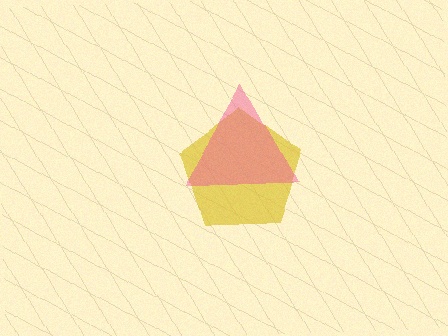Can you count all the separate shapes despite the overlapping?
Yes, there are 2 separate shapes.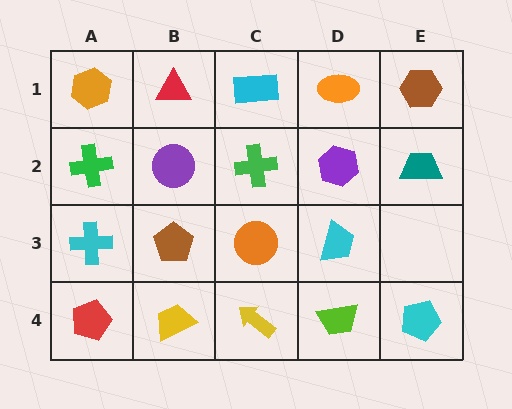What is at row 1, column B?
A red triangle.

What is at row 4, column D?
A lime trapezoid.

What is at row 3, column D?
A cyan trapezoid.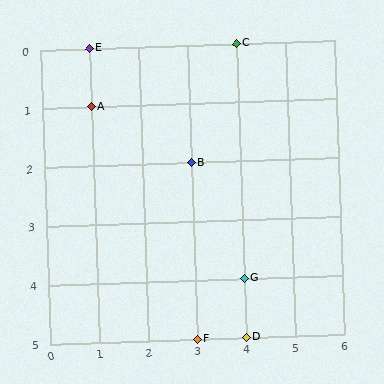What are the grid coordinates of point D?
Point D is at grid coordinates (4, 5).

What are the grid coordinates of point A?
Point A is at grid coordinates (1, 1).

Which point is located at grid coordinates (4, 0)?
Point C is at (4, 0).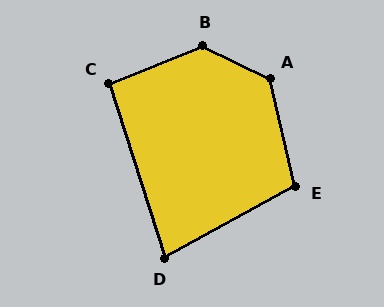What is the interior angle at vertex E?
Approximately 106 degrees (obtuse).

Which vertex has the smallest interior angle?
D, at approximately 79 degrees.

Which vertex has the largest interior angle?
B, at approximately 132 degrees.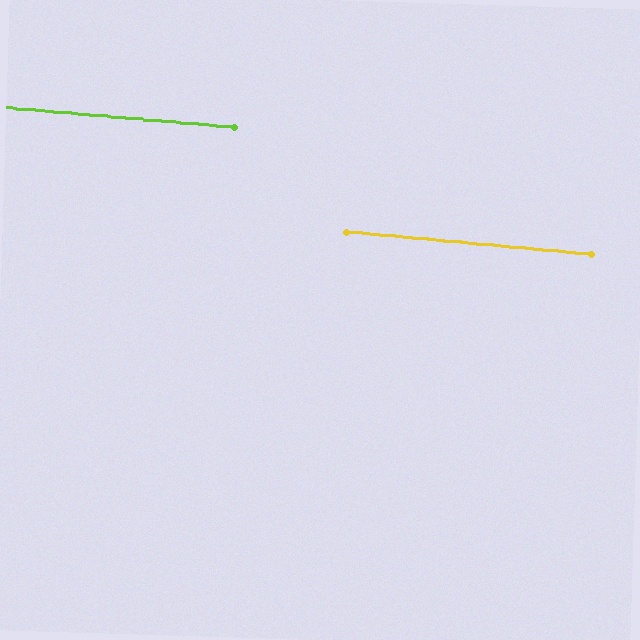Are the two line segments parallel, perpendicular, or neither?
Parallel — their directions differ by only 0.6°.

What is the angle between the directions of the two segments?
Approximately 1 degree.